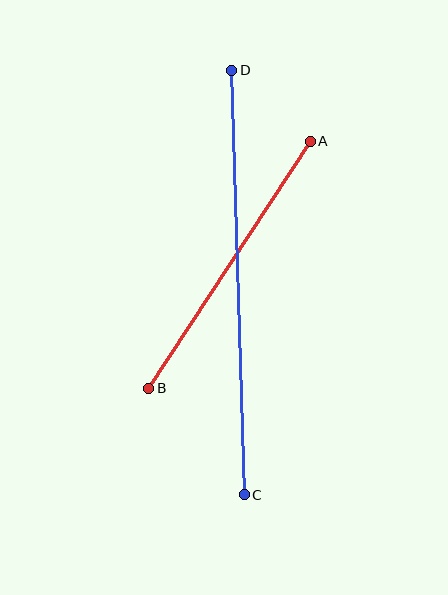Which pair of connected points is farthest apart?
Points C and D are farthest apart.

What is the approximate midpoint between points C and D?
The midpoint is at approximately (238, 282) pixels.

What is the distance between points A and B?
The distance is approximately 295 pixels.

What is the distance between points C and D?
The distance is approximately 425 pixels.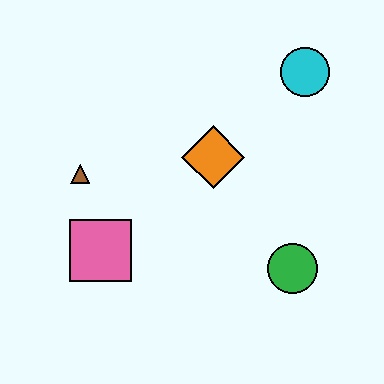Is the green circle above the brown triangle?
No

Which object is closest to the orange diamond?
The cyan circle is closest to the orange diamond.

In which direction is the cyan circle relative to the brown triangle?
The cyan circle is to the right of the brown triangle.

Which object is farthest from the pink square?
The cyan circle is farthest from the pink square.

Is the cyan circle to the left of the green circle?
No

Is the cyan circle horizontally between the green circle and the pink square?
No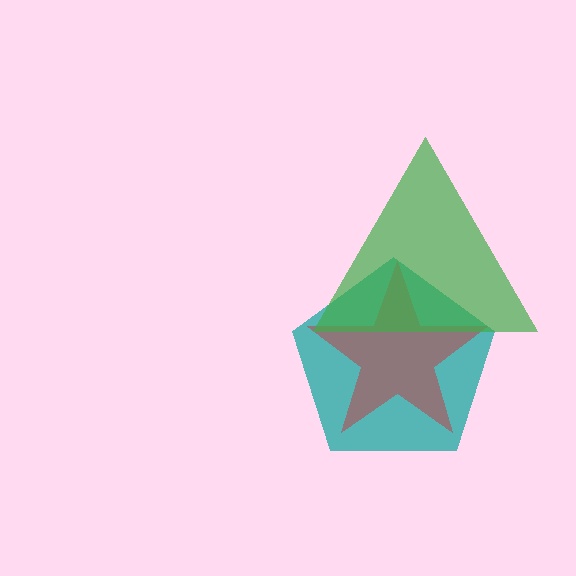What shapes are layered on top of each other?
The layered shapes are: a teal pentagon, a red star, a green triangle.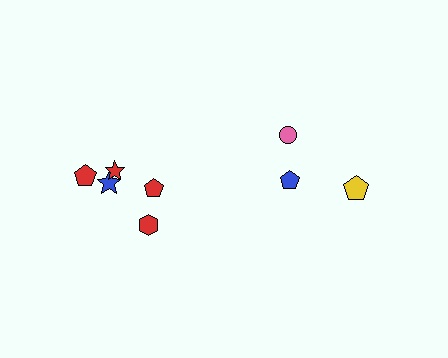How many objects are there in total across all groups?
There are 8 objects.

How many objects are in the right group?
There are 3 objects.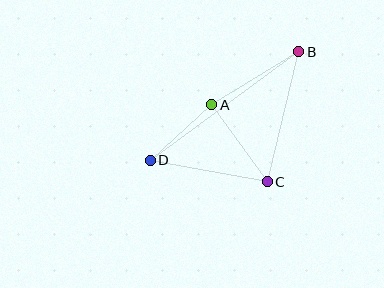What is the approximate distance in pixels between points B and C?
The distance between B and C is approximately 134 pixels.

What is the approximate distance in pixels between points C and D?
The distance between C and D is approximately 119 pixels.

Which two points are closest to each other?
Points A and D are closest to each other.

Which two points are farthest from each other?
Points B and D are farthest from each other.